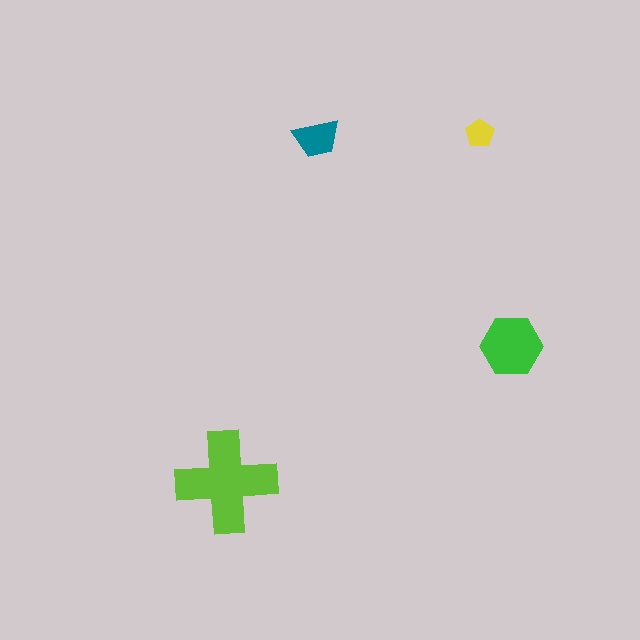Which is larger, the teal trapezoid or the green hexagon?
The green hexagon.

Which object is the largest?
The lime cross.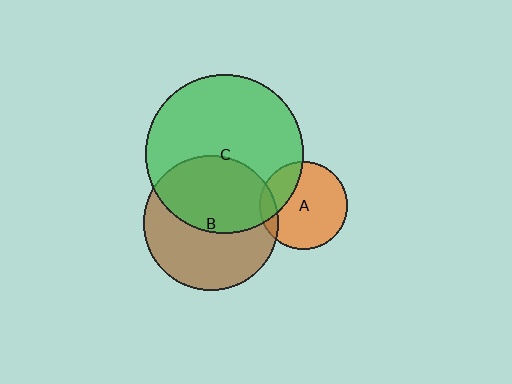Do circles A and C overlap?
Yes.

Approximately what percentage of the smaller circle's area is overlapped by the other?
Approximately 25%.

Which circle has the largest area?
Circle C (green).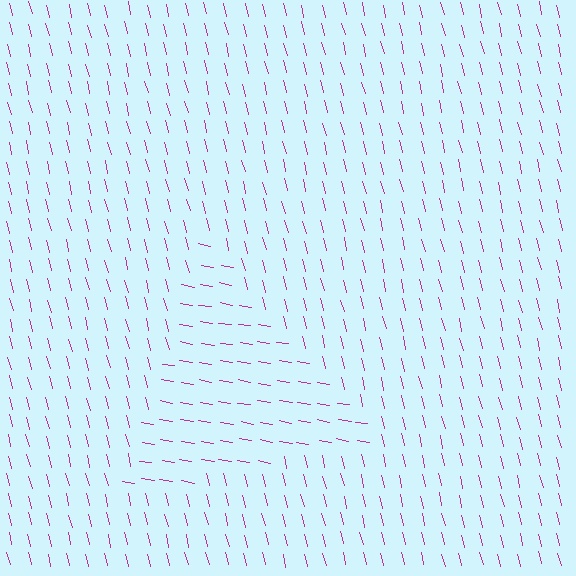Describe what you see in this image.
The image is filled with small magenta line segments. A triangle region in the image has lines oriented differently from the surrounding lines, creating a visible texture boundary.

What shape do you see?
I see a triangle.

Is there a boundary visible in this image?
Yes, there is a texture boundary formed by a change in line orientation.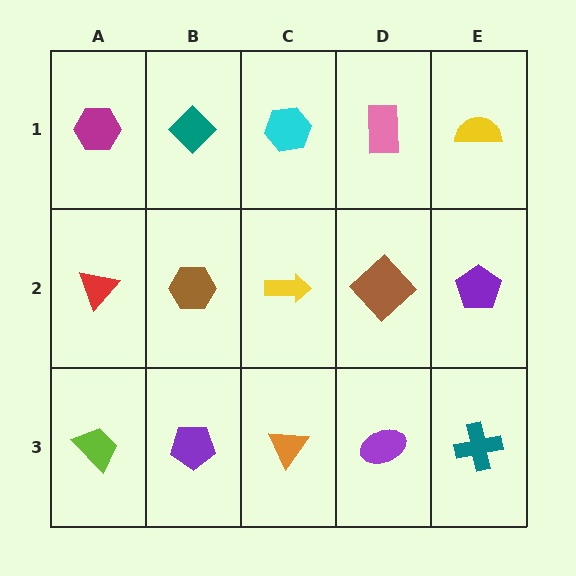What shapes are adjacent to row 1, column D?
A brown diamond (row 2, column D), a cyan hexagon (row 1, column C), a yellow semicircle (row 1, column E).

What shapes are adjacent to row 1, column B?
A brown hexagon (row 2, column B), a magenta hexagon (row 1, column A), a cyan hexagon (row 1, column C).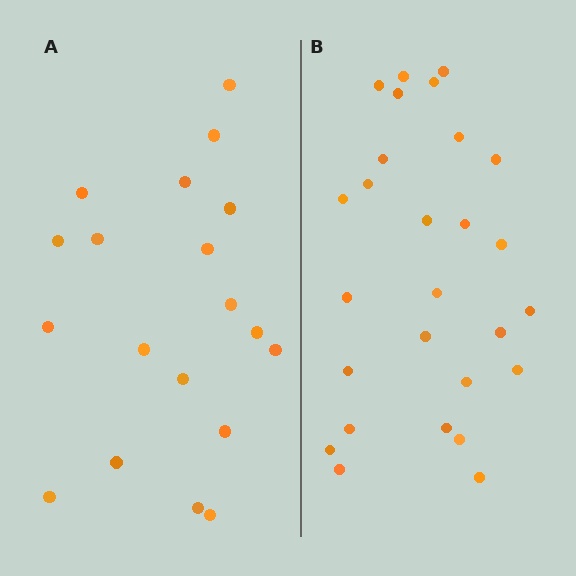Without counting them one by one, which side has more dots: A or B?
Region B (the right region) has more dots.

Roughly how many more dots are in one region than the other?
Region B has roughly 8 or so more dots than region A.